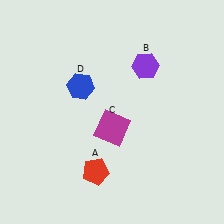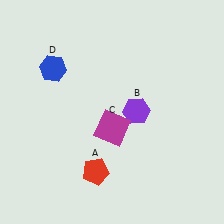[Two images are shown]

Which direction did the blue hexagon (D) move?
The blue hexagon (D) moved left.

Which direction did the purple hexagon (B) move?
The purple hexagon (B) moved down.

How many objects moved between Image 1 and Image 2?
2 objects moved between the two images.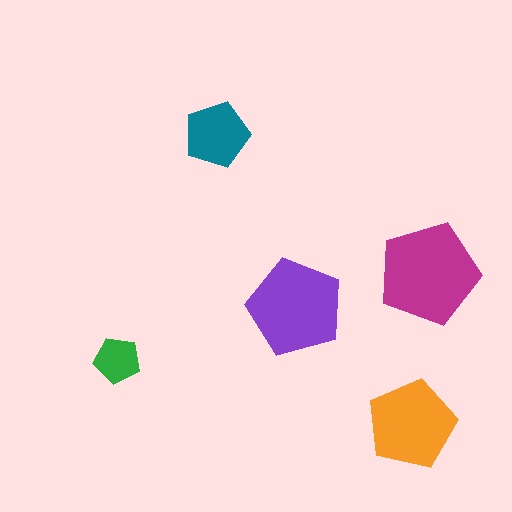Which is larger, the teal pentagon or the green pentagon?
The teal one.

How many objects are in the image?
There are 5 objects in the image.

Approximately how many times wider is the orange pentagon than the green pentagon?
About 2 times wider.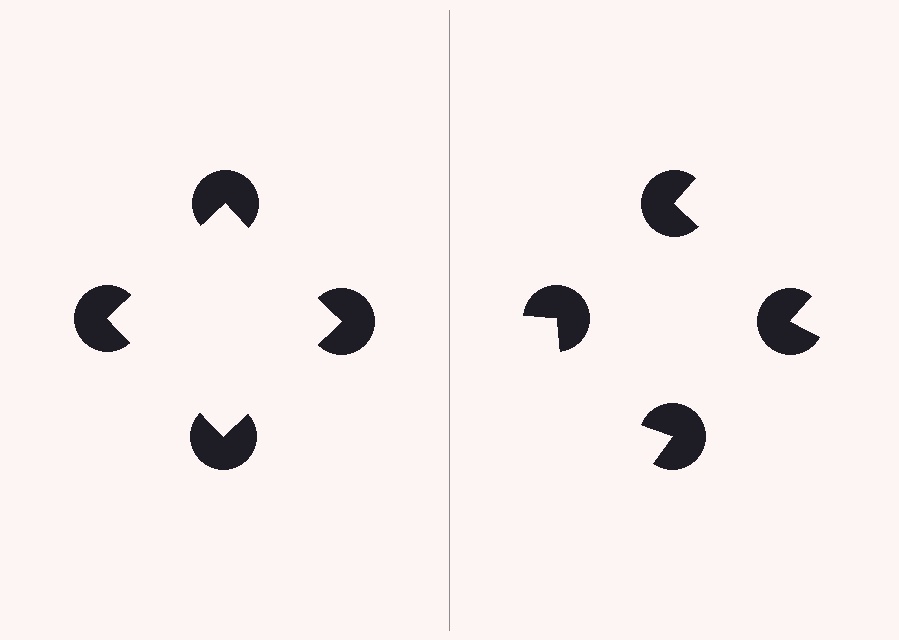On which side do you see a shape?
An illusory square appears on the left side. On the right side the wedge cuts are rotated, so no coherent shape forms.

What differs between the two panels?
The pac-man discs are positioned identically on both sides; only the wedge orientations differ. On the left they align to a square; on the right they are misaligned.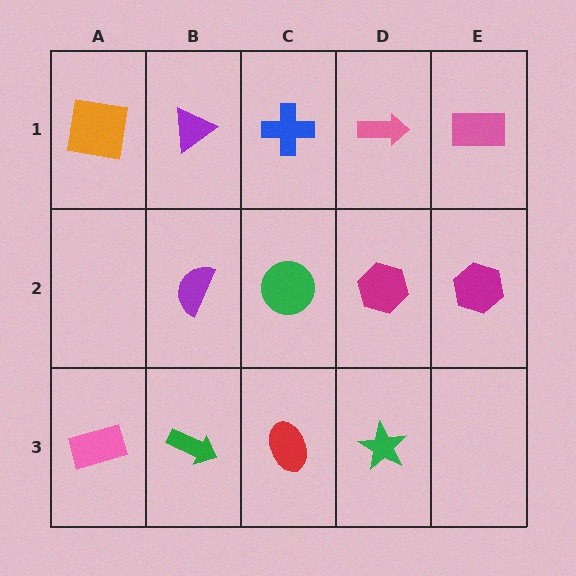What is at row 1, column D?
A pink arrow.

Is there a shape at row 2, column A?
No, that cell is empty.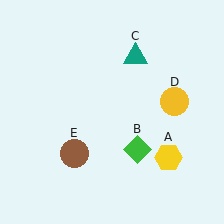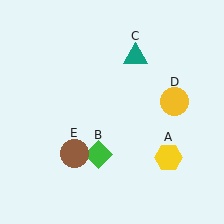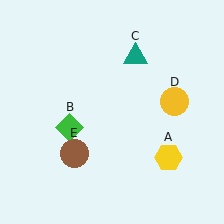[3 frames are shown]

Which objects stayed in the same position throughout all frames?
Yellow hexagon (object A) and teal triangle (object C) and yellow circle (object D) and brown circle (object E) remained stationary.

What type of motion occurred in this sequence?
The green diamond (object B) rotated clockwise around the center of the scene.